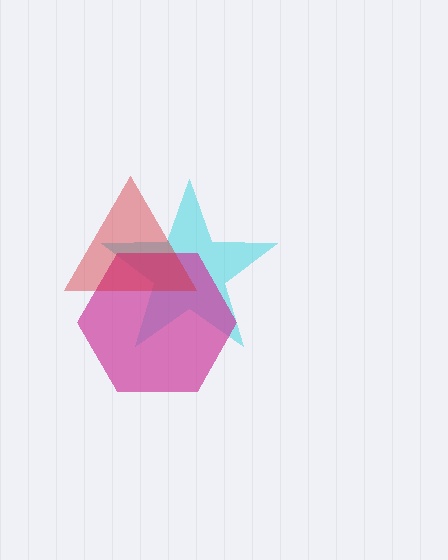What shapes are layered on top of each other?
The layered shapes are: a cyan star, a magenta hexagon, a red triangle.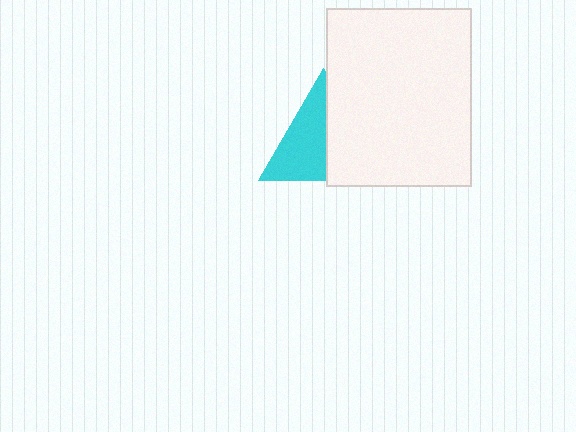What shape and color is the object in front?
The object in front is a white rectangle.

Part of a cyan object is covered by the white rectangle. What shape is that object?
It is a triangle.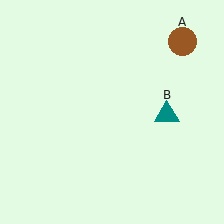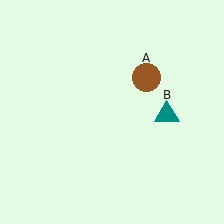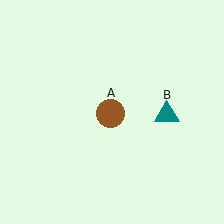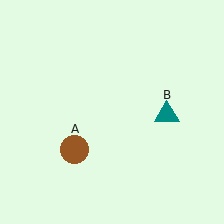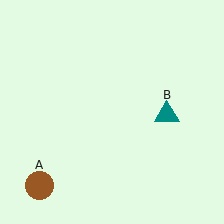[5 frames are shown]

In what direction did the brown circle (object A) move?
The brown circle (object A) moved down and to the left.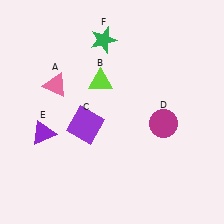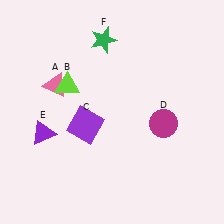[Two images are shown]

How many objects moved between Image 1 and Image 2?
1 object moved between the two images.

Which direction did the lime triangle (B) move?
The lime triangle (B) moved left.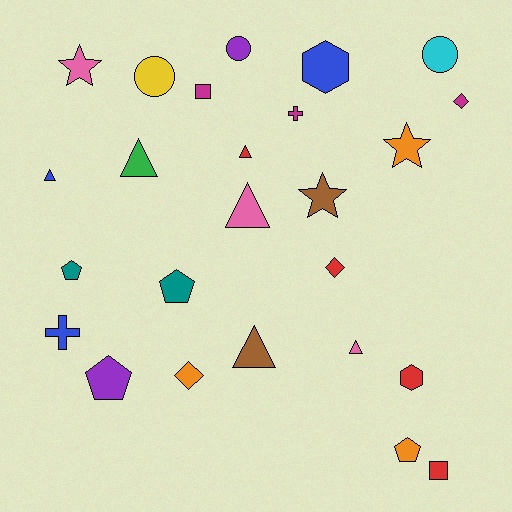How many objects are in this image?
There are 25 objects.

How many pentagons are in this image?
There are 4 pentagons.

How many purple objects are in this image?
There are 2 purple objects.